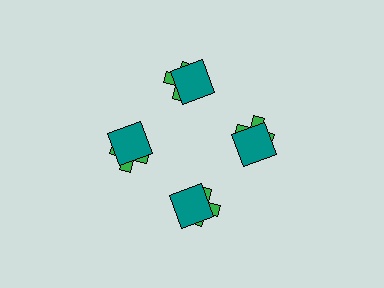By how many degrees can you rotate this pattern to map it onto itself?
The pattern maps onto itself every 90 degrees of rotation.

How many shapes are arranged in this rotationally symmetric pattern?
There are 8 shapes, arranged in 4 groups of 2.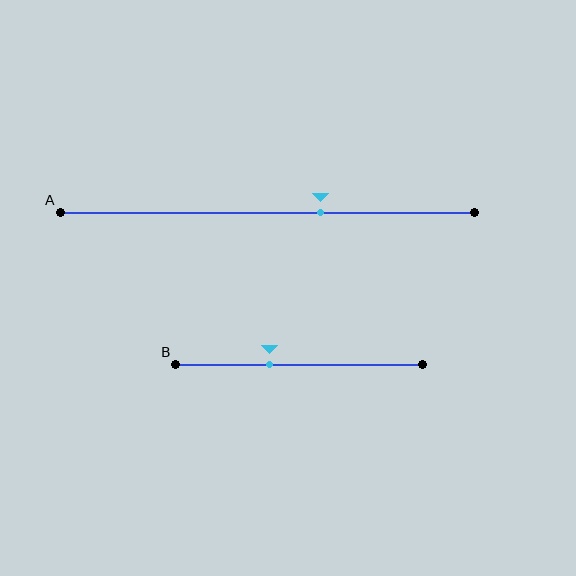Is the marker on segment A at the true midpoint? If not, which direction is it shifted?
No, the marker on segment A is shifted to the right by about 13% of the segment length.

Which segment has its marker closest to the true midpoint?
Segment B has its marker closest to the true midpoint.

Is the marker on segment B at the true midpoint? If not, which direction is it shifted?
No, the marker on segment B is shifted to the left by about 12% of the segment length.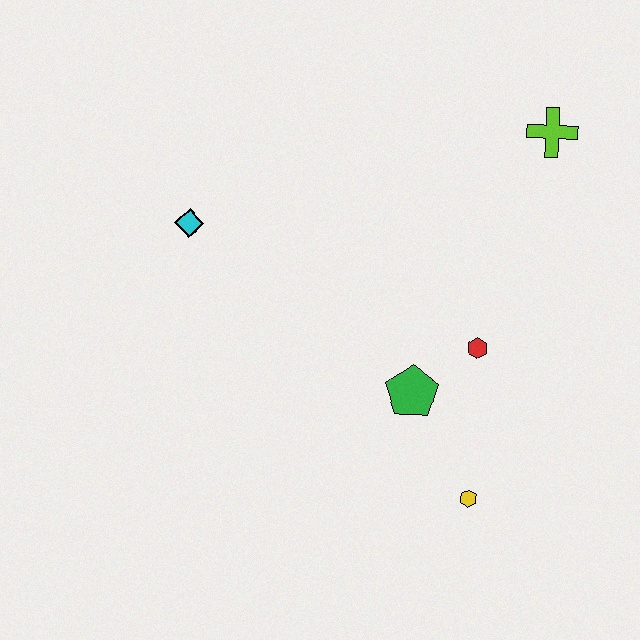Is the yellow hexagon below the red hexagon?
Yes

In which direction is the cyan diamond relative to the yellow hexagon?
The cyan diamond is to the left of the yellow hexagon.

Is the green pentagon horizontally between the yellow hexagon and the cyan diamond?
Yes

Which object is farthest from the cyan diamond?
The yellow hexagon is farthest from the cyan diamond.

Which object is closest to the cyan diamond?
The green pentagon is closest to the cyan diamond.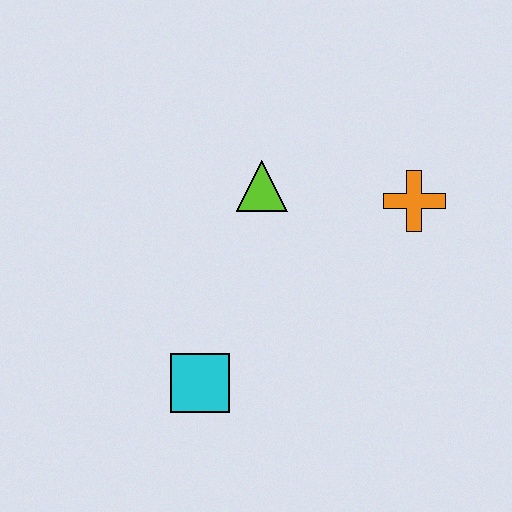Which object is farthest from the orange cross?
The cyan square is farthest from the orange cross.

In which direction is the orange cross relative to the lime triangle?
The orange cross is to the right of the lime triangle.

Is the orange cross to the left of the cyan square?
No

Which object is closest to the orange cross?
The lime triangle is closest to the orange cross.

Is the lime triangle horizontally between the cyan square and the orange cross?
Yes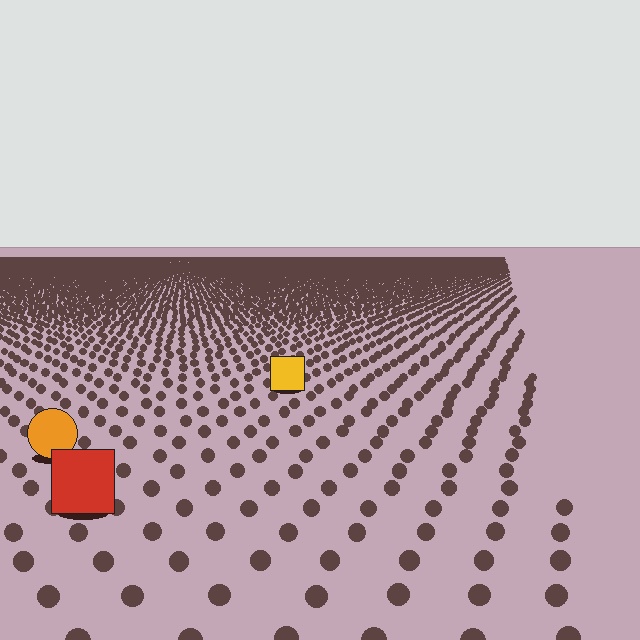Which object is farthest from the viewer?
The yellow square is farthest from the viewer. It appears smaller and the ground texture around it is denser.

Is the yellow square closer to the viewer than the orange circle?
No. The orange circle is closer — you can tell from the texture gradient: the ground texture is coarser near it.